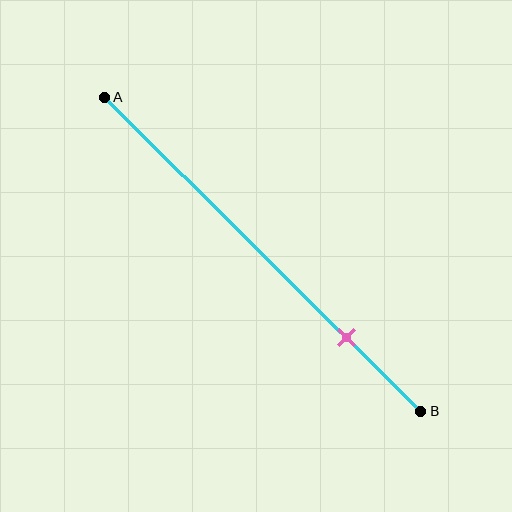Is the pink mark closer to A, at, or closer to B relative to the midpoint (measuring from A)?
The pink mark is closer to point B than the midpoint of segment AB.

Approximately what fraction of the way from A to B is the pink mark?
The pink mark is approximately 75% of the way from A to B.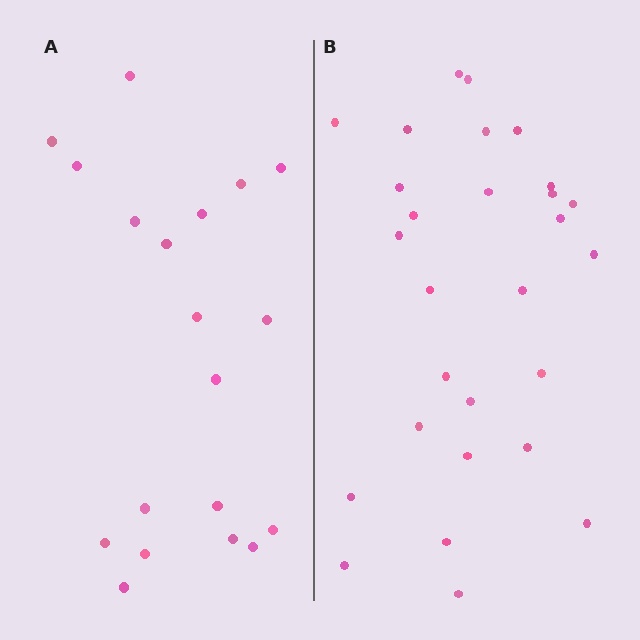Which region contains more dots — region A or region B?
Region B (the right region) has more dots.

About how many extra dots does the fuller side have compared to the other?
Region B has roughly 8 or so more dots than region A.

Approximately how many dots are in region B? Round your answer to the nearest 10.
About 30 dots. (The exact count is 28, which rounds to 30.)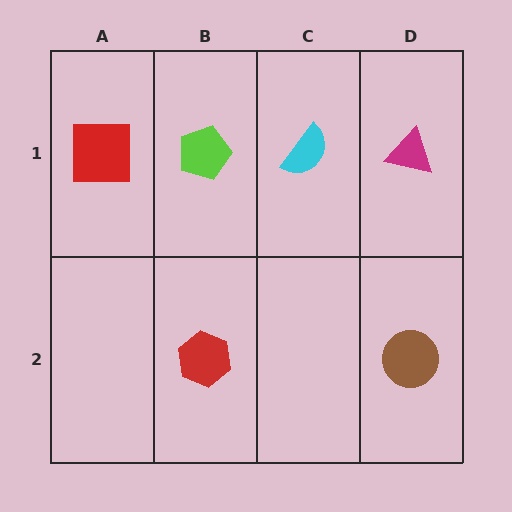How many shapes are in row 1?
4 shapes.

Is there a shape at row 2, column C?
No, that cell is empty.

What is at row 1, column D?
A magenta triangle.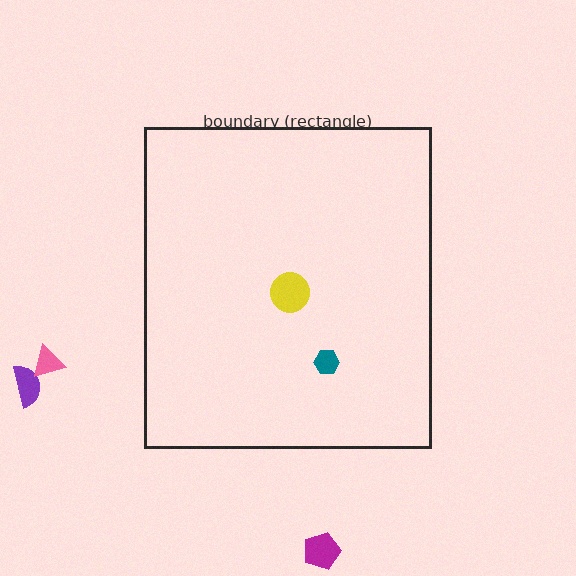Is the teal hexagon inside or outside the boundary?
Inside.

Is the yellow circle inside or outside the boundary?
Inside.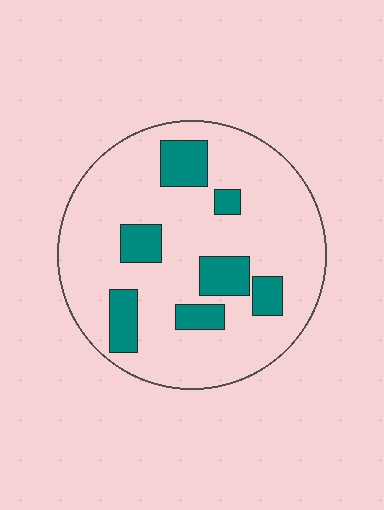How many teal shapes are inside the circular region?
7.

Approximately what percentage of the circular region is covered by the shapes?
Approximately 20%.